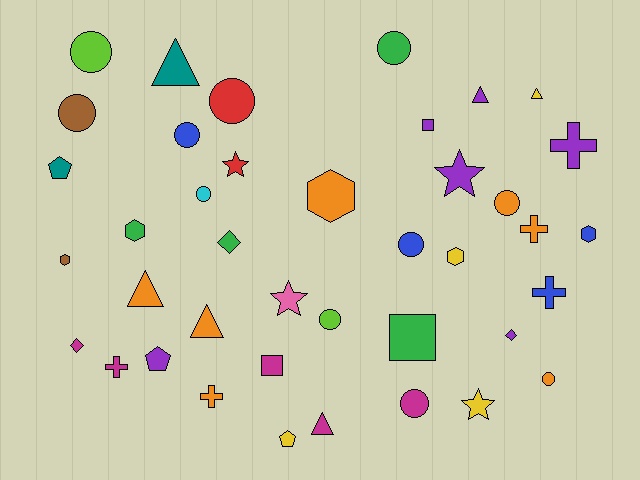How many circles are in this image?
There are 11 circles.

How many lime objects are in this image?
There are 2 lime objects.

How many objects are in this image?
There are 40 objects.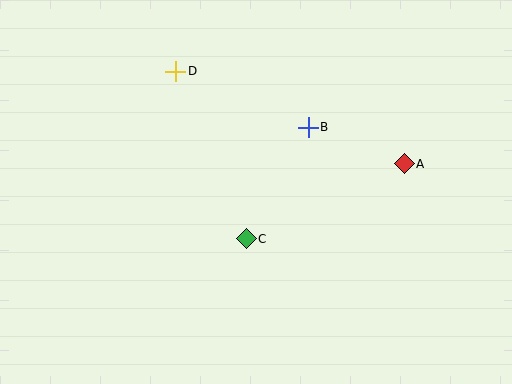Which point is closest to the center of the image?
Point C at (246, 239) is closest to the center.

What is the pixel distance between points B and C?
The distance between B and C is 127 pixels.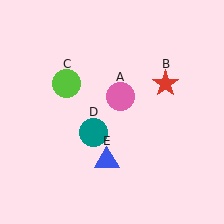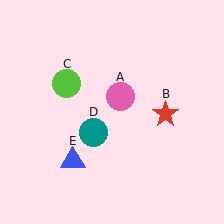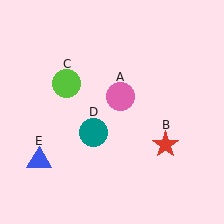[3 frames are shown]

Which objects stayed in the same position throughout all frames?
Pink circle (object A) and lime circle (object C) and teal circle (object D) remained stationary.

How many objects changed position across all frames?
2 objects changed position: red star (object B), blue triangle (object E).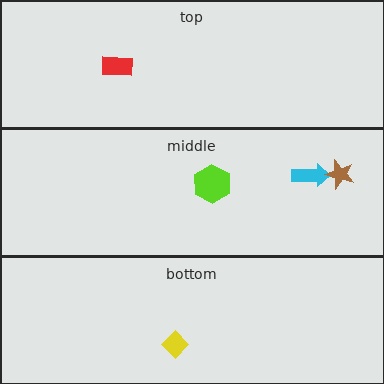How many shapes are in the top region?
1.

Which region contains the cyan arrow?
The middle region.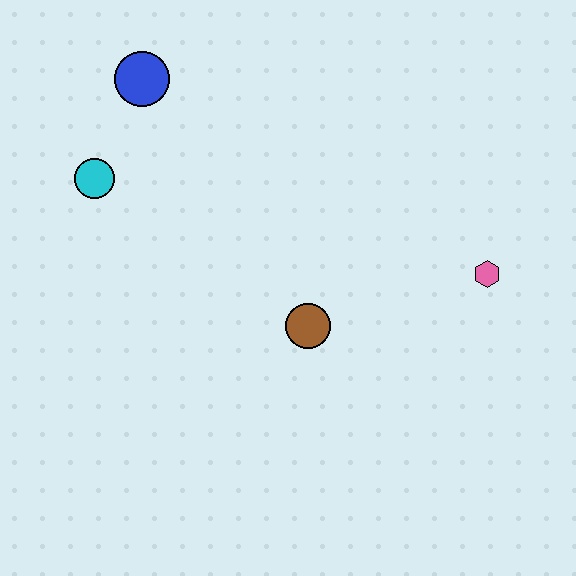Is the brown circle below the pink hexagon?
Yes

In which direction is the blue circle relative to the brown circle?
The blue circle is above the brown circle.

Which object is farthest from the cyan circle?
The pink hexagon is farthest from the cyan circle.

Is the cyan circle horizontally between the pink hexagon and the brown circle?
No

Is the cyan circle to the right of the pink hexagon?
No